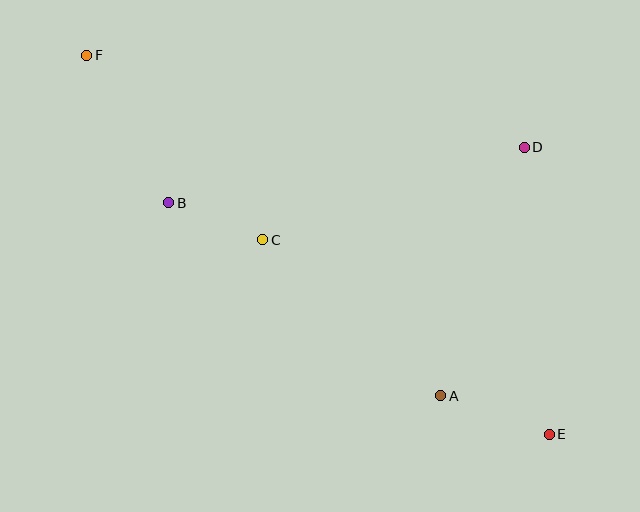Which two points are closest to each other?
Points B and C are closest to each other.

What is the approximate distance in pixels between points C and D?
The distance between C and D is approximately 277 pixels.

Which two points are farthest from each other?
Points E and F are farthest from each other.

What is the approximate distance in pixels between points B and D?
The distance between B and D is approximately 360 pixels.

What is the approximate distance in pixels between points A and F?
The distance between A and F is approximately 491 pixels.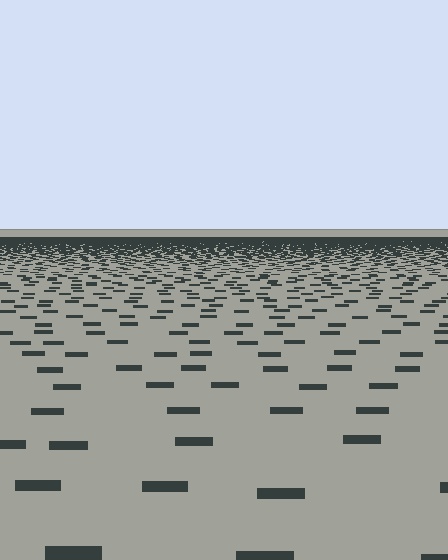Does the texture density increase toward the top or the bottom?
Density increases toward the top.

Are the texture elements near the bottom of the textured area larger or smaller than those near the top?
Larger. Near the bottom, elements are closer to the viewer and appear at a bigger on-screen size.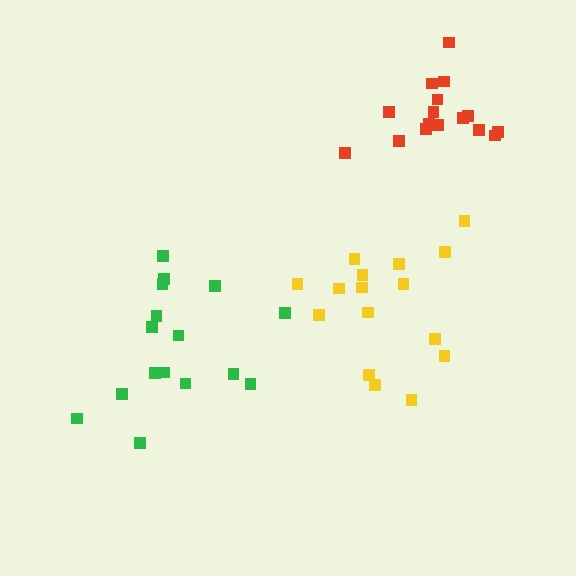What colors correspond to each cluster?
The clusters are colored: green, yellow, red.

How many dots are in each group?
Group 1: 16 dots, Group 2: 16 dots, Group 3: 16 dots (48 total).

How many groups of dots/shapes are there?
There are 3 groups.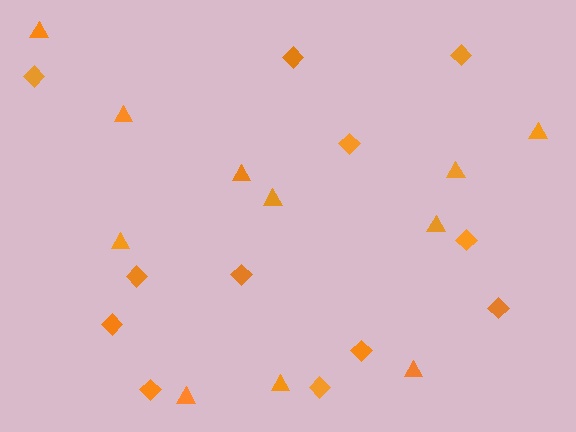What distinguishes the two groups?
There are 2 groups: one group of diamonds (12) and one group of triangles (11).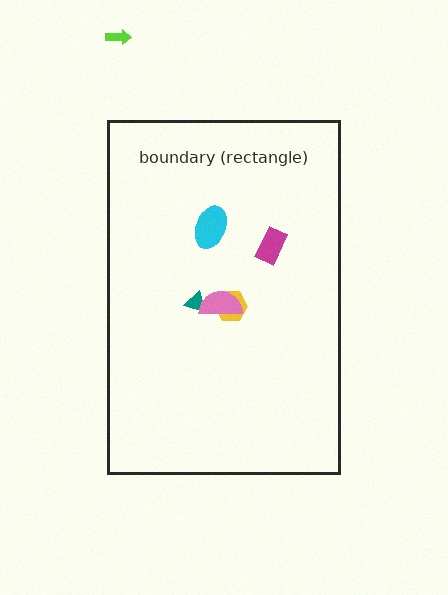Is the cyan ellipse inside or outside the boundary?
Inside.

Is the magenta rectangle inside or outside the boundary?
Inside.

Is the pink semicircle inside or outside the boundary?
Inside.